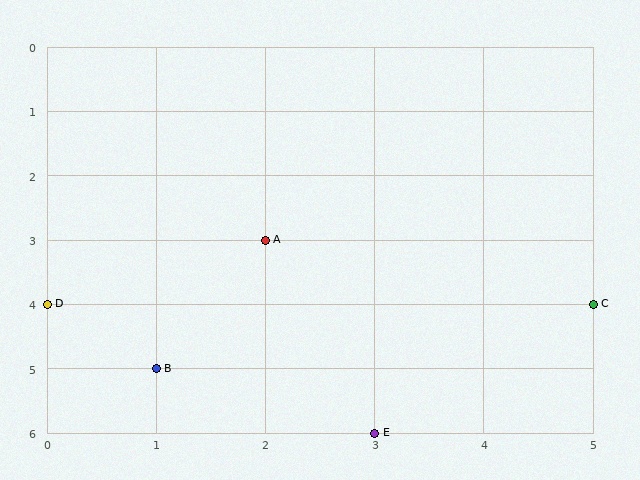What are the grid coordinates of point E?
Point E is at grid coordinates (3, 6).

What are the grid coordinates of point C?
Point C is at grid coordinates (5, 4).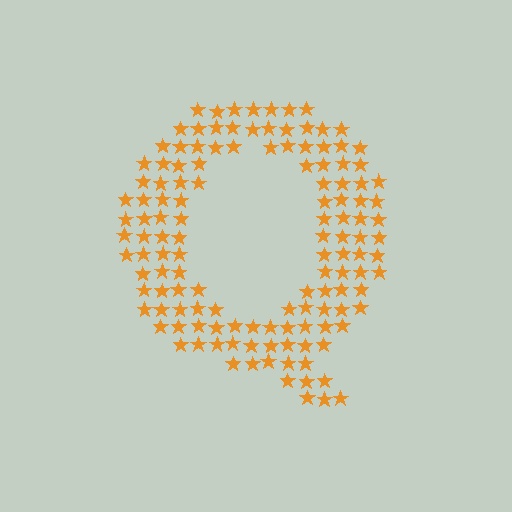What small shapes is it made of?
It is made of small stars.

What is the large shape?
The large shape is the letter Q.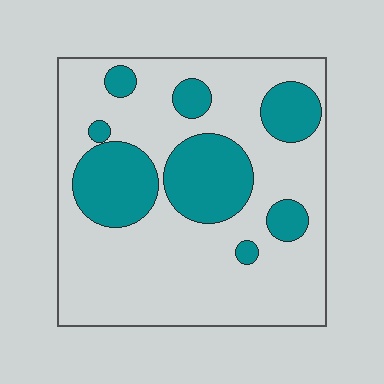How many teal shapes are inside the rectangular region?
8.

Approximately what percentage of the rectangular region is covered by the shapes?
Approximately 25%.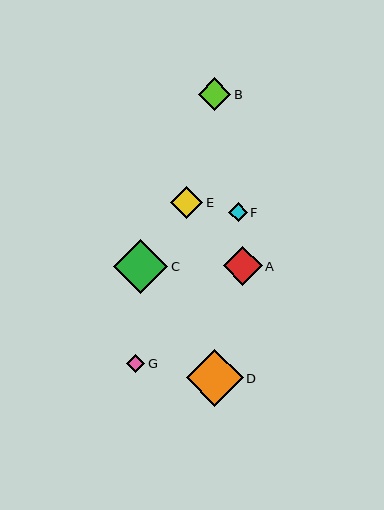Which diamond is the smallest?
Diamond G is the smallest with a size of approximately 19 pixels.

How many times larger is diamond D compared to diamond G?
Diamond D is approximately 3.1 times the size of diamond G.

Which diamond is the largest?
Diamond D is the largest with a size of approximately 57 pixels.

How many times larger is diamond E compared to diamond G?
Diamond E is approximately 1.7 times the size of diamond G.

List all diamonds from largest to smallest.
From largest to smallest: D, C, A, B, E, F, G.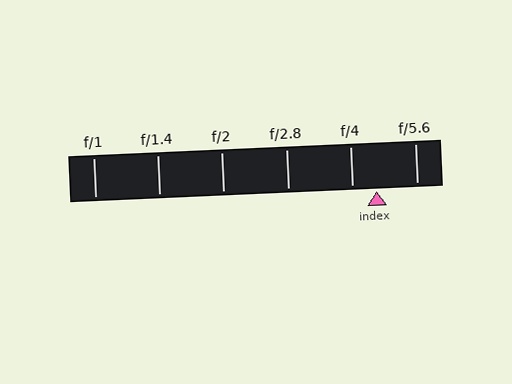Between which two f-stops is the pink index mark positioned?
The index mark is between f/4 and f/5.6.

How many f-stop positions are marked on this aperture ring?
There are 6 f-stop positions marked.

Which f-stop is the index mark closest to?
The index mark is closest to f/4.